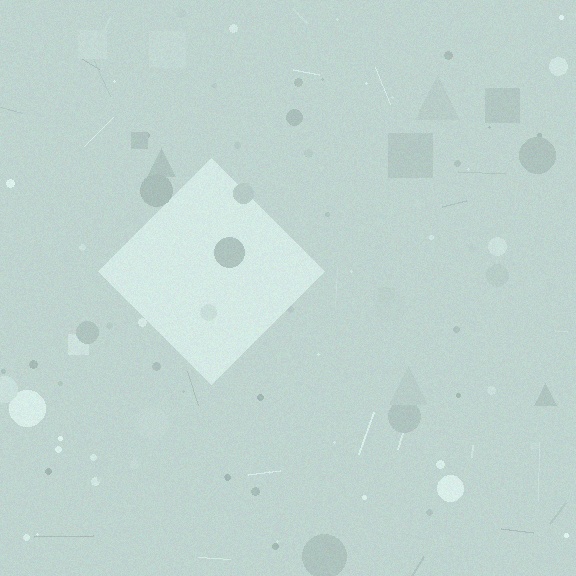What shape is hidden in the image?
A diamond is hidden in the image.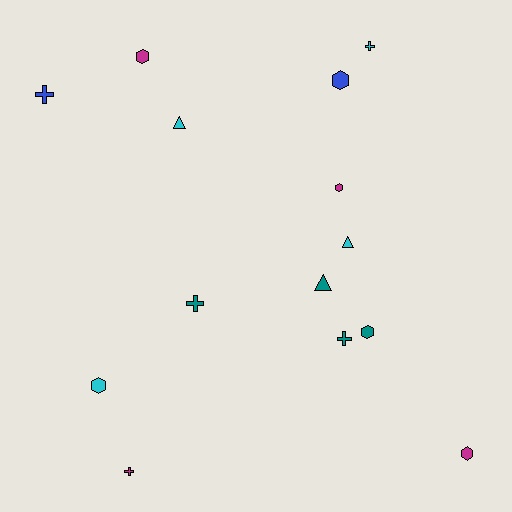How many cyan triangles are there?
There are 2 cyan triangles.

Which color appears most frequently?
Teal, with 4 objects.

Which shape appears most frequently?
Hexagon, with 6 objects.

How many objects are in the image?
There are 14 objects.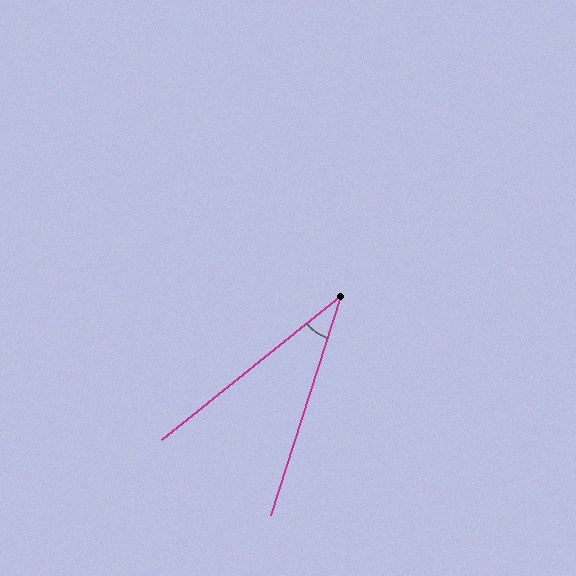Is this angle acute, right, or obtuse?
It is acute.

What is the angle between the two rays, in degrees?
Approximately 33 degrees.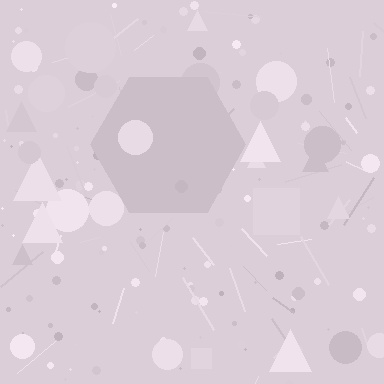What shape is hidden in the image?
A hexagon is hidden in the image.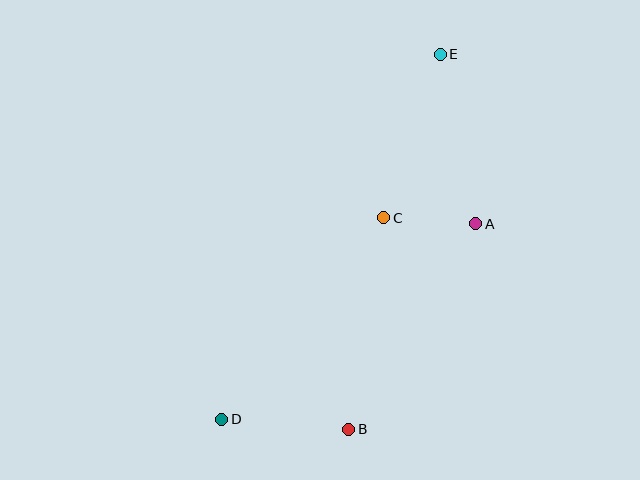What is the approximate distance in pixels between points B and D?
The distance between B and D is approximately 127 pixels.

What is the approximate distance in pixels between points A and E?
The distance between A and E is approximately 173 pixels.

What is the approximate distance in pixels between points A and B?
The distance between A and B is approximately 241 pixels.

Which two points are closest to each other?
Points A and C are closest to each other.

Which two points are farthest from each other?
Points D and E are farthest from each other.